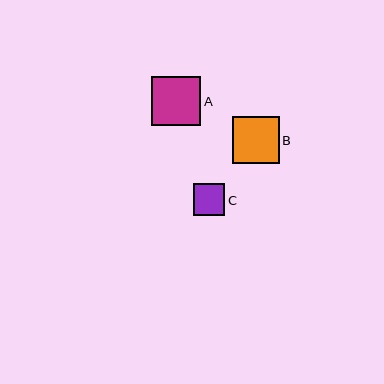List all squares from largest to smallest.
From largest to smallest: A, B, C.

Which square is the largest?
Square A is the largest with a size of approximately 50 pixels.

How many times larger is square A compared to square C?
Square A is approximately 1.6 times the size of square C.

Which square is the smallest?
Square C is the smallest with a size of approximately 32 pixels.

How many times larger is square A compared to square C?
Square A is approximately 1.6 times the size of square C.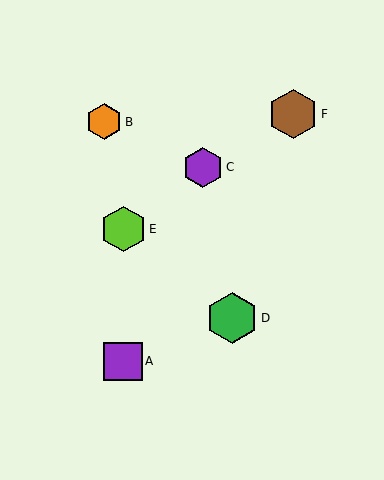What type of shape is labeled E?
Shape E is a lime hexagon.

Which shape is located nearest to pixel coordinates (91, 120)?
The orange hexagon (labeled B) at (104, 122) is nearest to that location.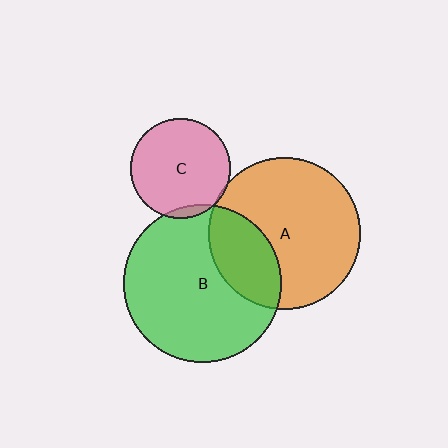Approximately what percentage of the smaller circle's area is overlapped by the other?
Approximately 5%.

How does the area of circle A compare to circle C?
Approximately 2.3 times.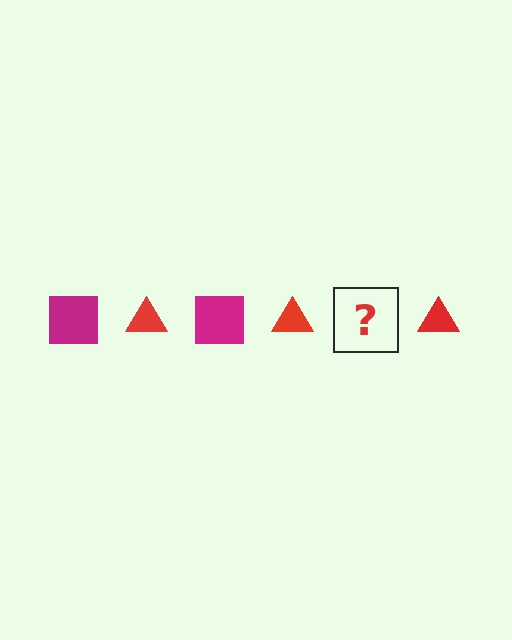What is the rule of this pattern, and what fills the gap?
The rule is that the pattern alternates between magenta square and red triangle. The gap should be filled with a magenta square.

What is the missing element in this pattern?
The missing element is a magenta square.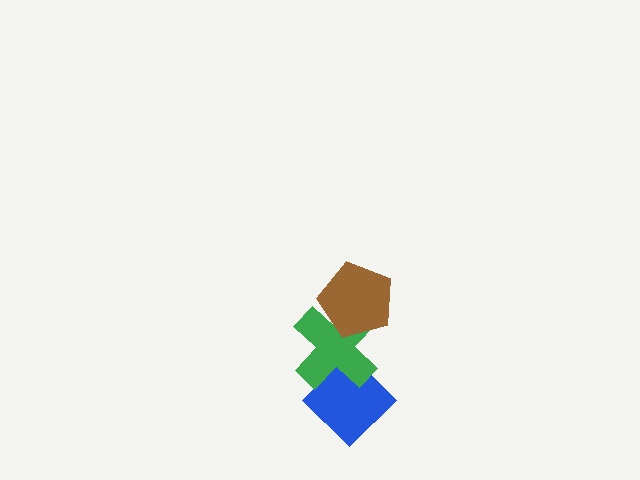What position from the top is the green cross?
The green cross is 2nd from the top.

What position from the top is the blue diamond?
The blue diamond is 3rd from the top.